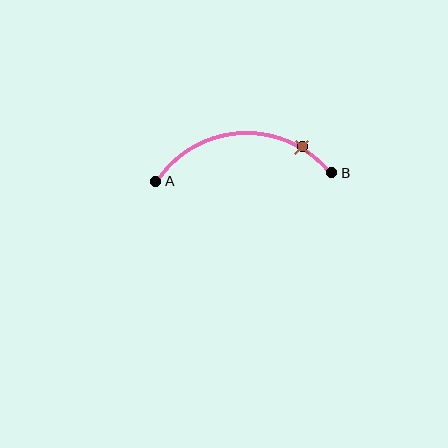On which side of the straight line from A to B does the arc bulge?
The arc bulges above the straight line connecting A and B.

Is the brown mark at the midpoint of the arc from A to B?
No. The brown mark lies on the arc but is closer to endpoint B. The arc midpoint would be at the point on the curve equidistant along the arc from both A and B.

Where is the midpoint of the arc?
The arc midpoint is the point on the curve farthest from the straight line joining A and B. It sits above that line.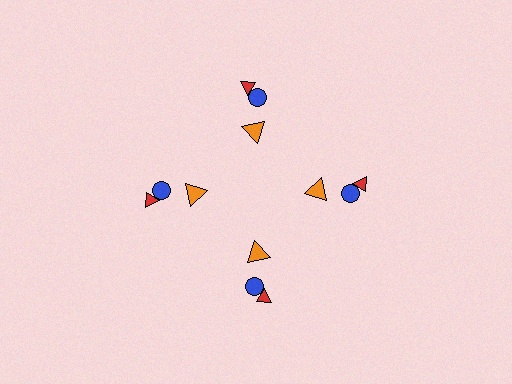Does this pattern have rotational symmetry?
Yes, this pattern has 4-fold rotational symmetry. It looks the same after rotating 90 degrees around the center.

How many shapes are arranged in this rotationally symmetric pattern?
There are 12 shapes, arranged in 4 groups of 3.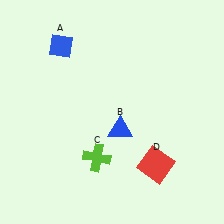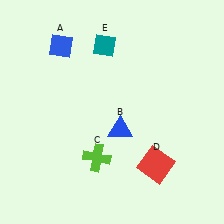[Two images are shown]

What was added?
A teal diamond (E) was added in Image 2.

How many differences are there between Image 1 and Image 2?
There is 1 difference between the two images.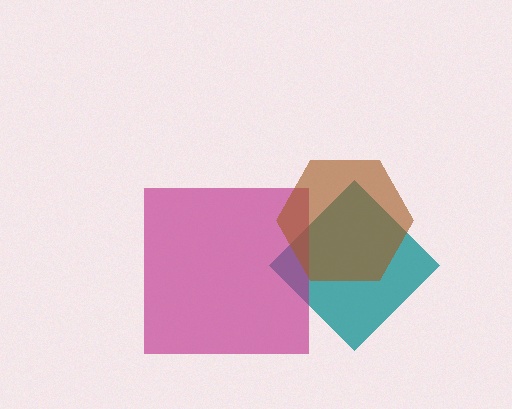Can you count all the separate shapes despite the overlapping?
Yes, there are 3 separate shapes.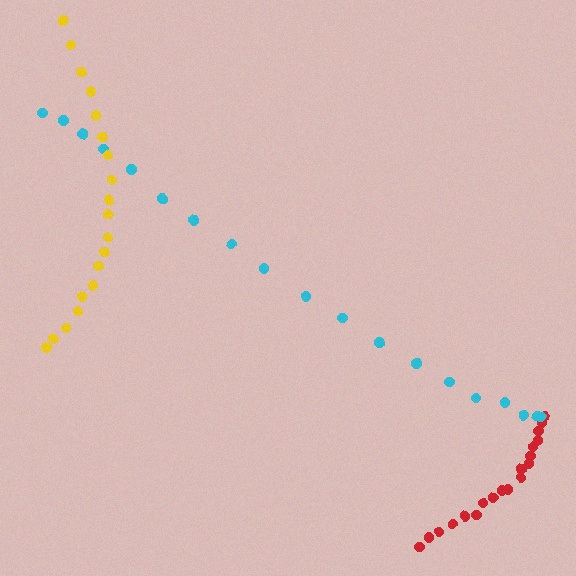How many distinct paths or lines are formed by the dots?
There are 3 distinct paths.